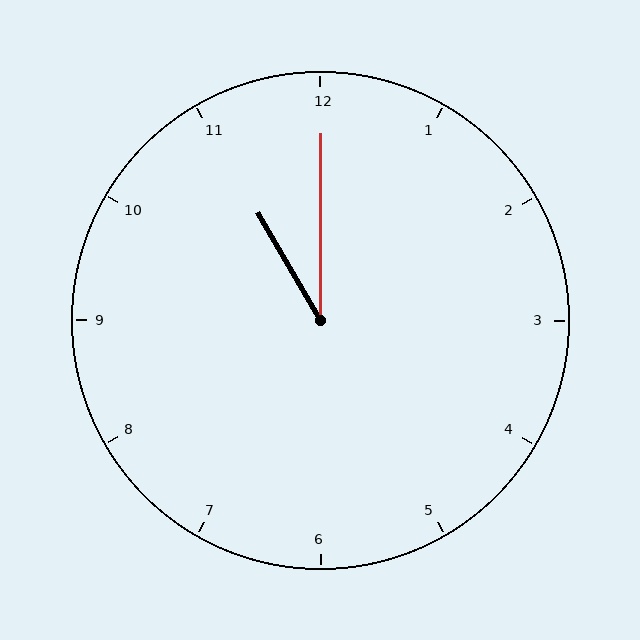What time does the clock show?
11:00.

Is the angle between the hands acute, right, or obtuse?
It is acute.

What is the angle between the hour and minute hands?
Approximately 30 degrees.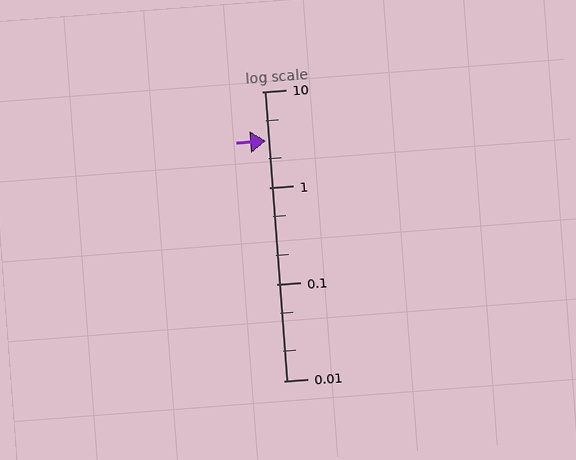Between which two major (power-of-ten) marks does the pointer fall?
The pointer is between 1 and 10.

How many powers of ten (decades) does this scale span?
The scale spans 3 decades, from 0.01 to 10.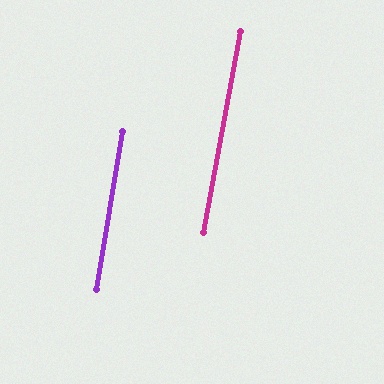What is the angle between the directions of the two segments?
Approximately 1 degree.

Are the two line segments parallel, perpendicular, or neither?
Parallel — their directions differ by only 1.0°.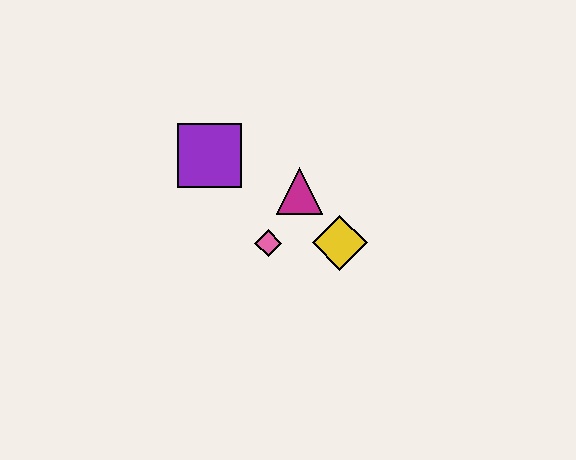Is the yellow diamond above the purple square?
No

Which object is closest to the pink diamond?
The magenta triangle is closest to the pink diamond.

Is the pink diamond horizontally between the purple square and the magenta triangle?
Yes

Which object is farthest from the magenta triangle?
The purple square is farthest from the magenta triangle.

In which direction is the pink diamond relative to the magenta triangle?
The pink diamond is below the magenta triangle.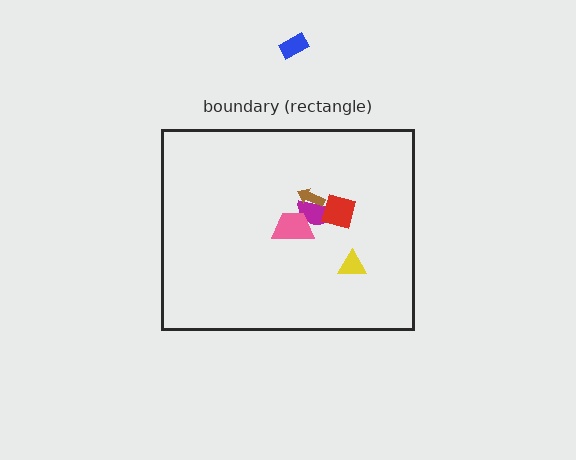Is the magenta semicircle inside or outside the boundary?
Inside.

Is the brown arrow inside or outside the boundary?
Inside.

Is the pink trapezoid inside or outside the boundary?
Inside.